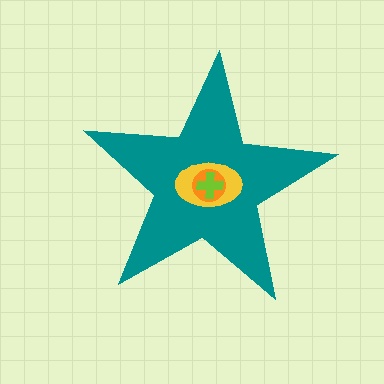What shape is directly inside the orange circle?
The lime cross.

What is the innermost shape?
The lime cross.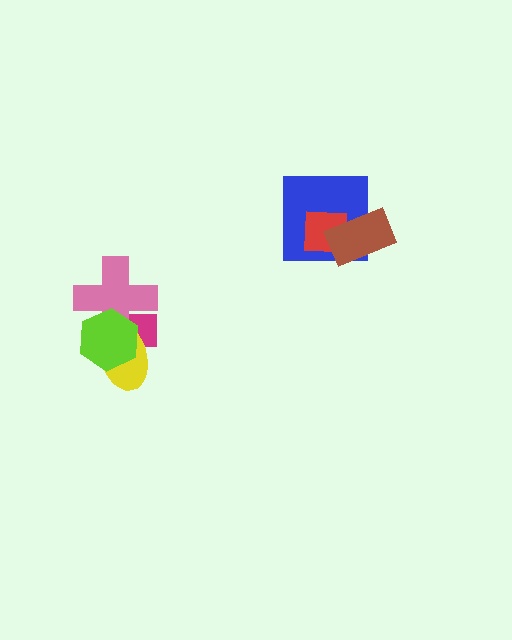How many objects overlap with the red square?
2 objects overlap with the red square.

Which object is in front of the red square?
The brown rectangle is in front of the red square.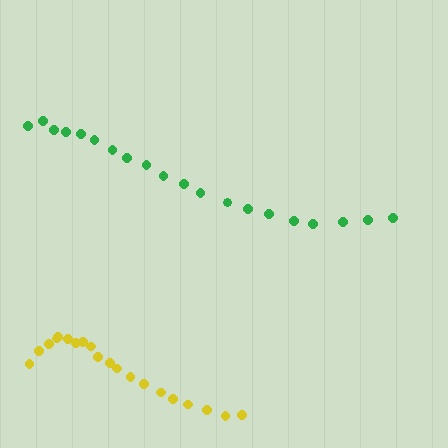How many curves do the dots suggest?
There are 2 distinct paths.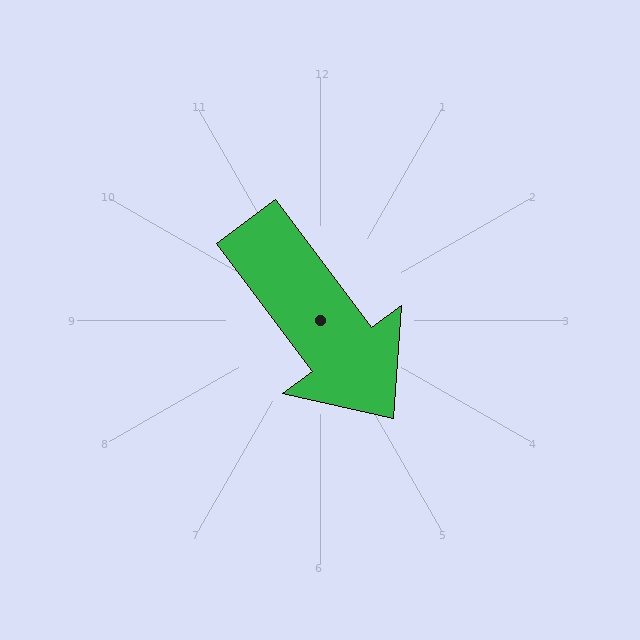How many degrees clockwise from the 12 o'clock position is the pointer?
Approximately 143 degrees.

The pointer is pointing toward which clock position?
Roughly 5 o'clock.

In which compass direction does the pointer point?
Southeast.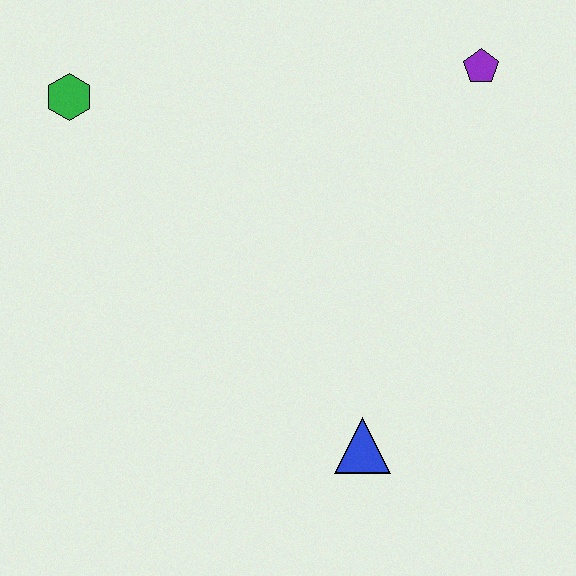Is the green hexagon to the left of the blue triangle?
Yes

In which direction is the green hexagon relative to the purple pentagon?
The green hexagon is to the left of the purple pentagon.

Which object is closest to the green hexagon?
The purple pentagon is closest to the green hexagon.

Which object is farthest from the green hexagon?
The blue triangle is farthest from the green hexagon.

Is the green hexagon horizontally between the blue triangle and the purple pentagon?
No